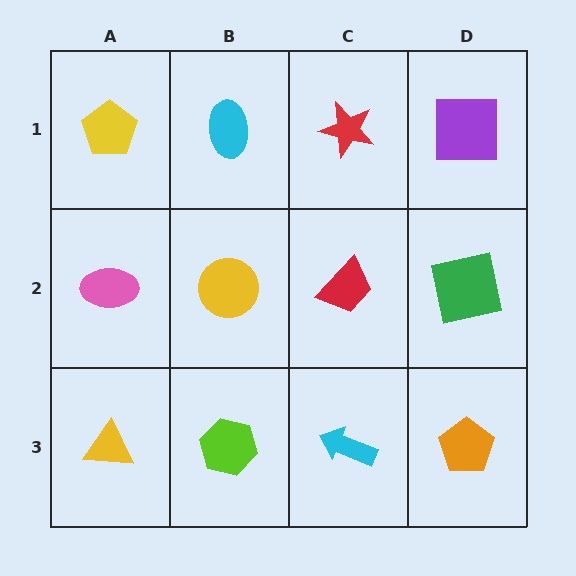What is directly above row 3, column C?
A red trapezoid.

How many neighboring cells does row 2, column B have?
4.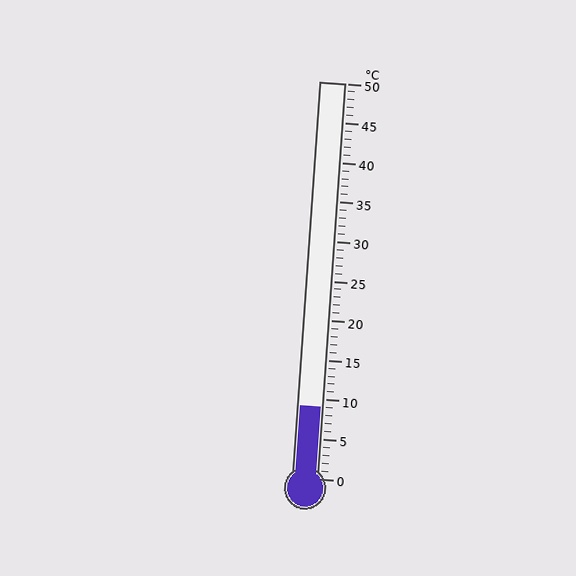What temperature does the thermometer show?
The thermometer shows approximately 9°C.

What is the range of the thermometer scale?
The thermometer scale ranges from 0°C to 50°C.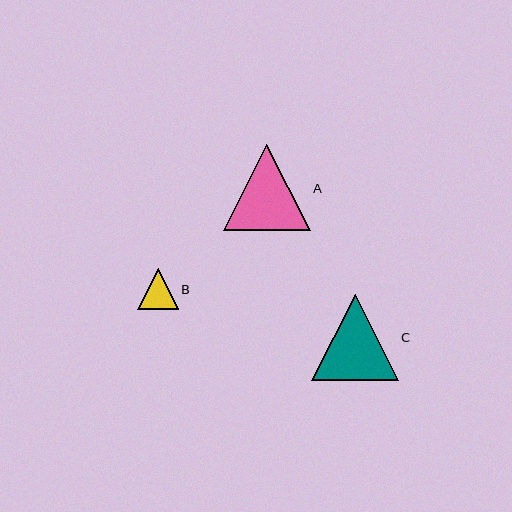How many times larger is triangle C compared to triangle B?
Triangle C is approximately 2.1 times the size of triangle B.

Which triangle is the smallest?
Triangle B is the smallest with a size of approximately 41 pixels.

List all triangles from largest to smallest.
From largest to smallest: A, C, B.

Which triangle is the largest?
Triangle A is the largest with a size of approximately 86 pixels.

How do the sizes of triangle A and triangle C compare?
Triangle A and triangle C are approximately the same size.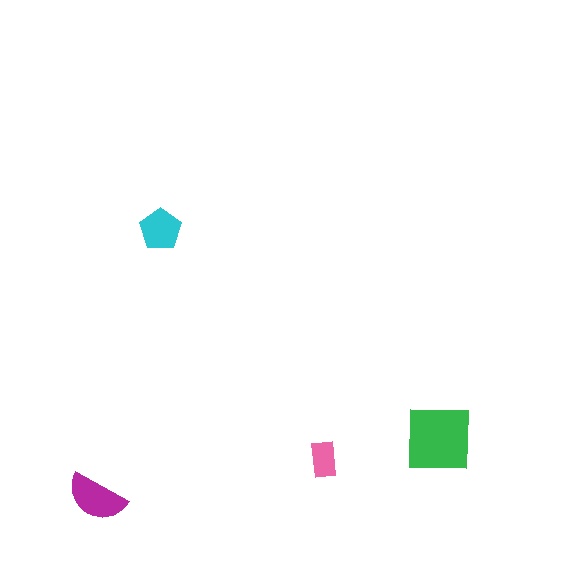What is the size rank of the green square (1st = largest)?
1st.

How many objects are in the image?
There are 4 objects in the image.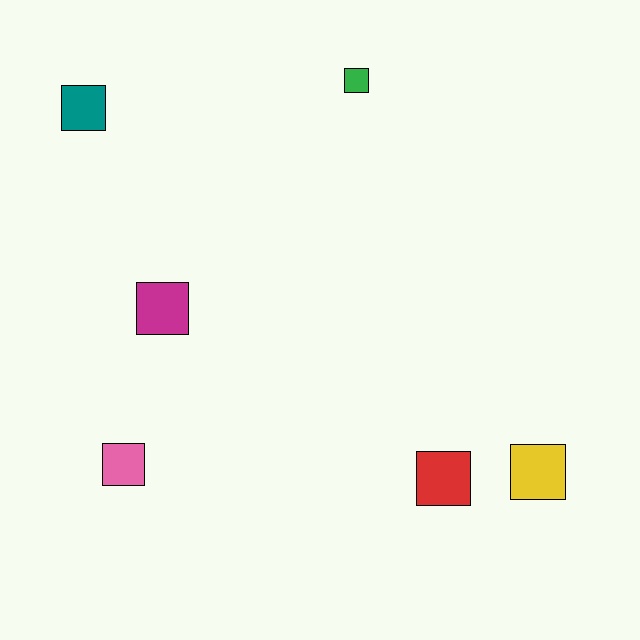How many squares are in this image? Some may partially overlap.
There are 6 squares.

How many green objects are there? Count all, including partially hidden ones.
There is 1 green object.